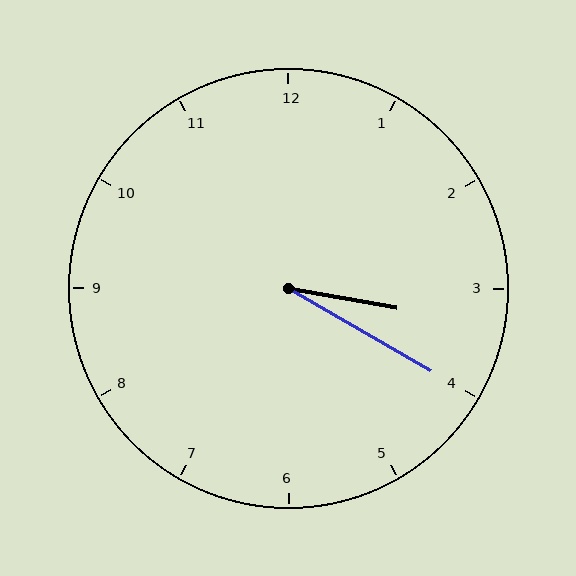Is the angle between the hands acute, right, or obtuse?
It is acute.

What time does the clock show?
3:20.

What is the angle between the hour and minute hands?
Approximately 20 degrees.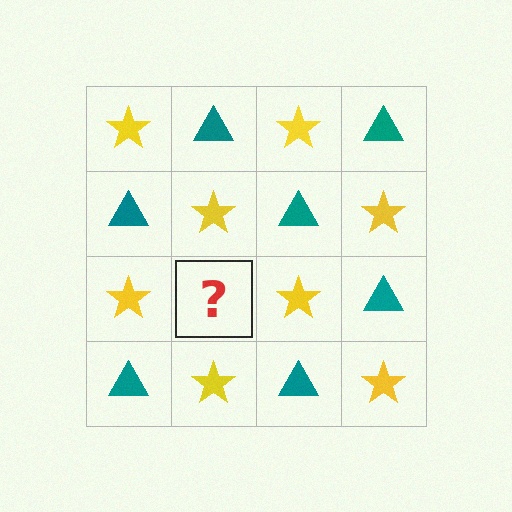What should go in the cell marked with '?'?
The missing cell should contain a teal triangle.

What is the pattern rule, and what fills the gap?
The rule is that it alternates yellow star and teal triangle in a checkerboard pattern. The gap should be filled with a teal triangle.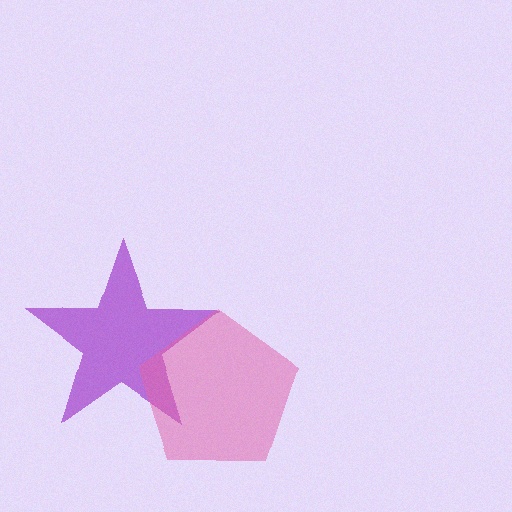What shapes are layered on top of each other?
The layered shapes are: a purple star, a pink pentagon.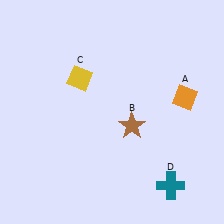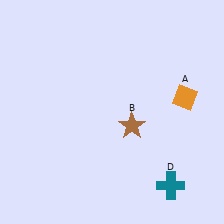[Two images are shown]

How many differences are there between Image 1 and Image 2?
There is 1 difference between the two images.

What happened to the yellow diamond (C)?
The yellow diamond (C) was removed in Image 2. It was in the top-left area of Image 1.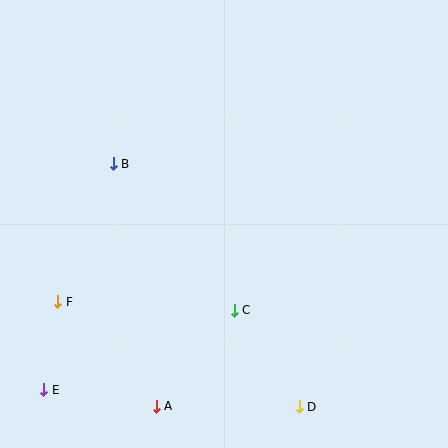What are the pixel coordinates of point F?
Point F is at (58, 302).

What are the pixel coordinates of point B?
Point B is at (113, 164).